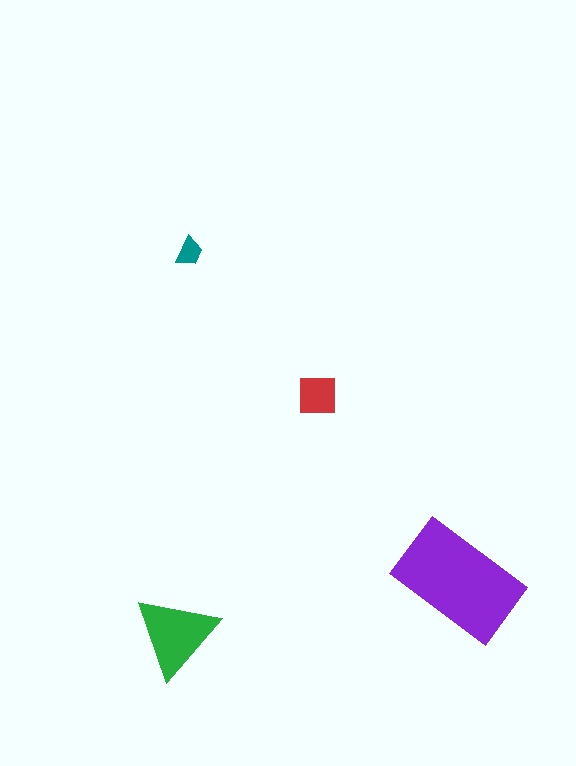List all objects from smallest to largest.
The teal trapezoid, the red square, the green triangle, the purple rectangle.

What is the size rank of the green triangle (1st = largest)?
2nd.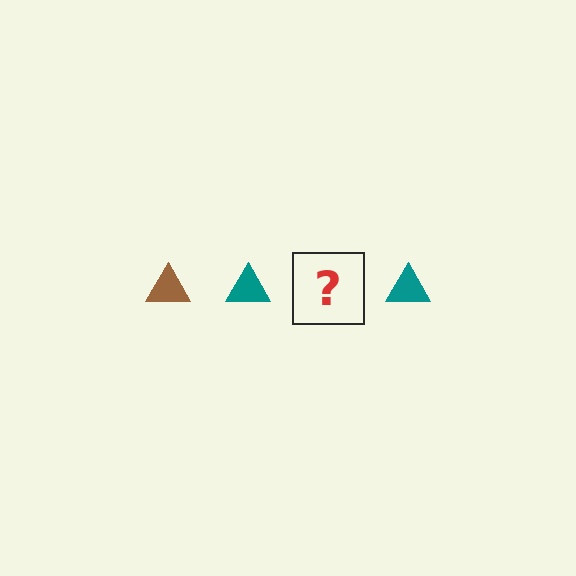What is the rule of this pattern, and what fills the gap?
The rule is that the pattern cycles through brown, teal triangles. The gap should be filled with a brown triangle.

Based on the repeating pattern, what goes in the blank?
The blank should be a brown triangle.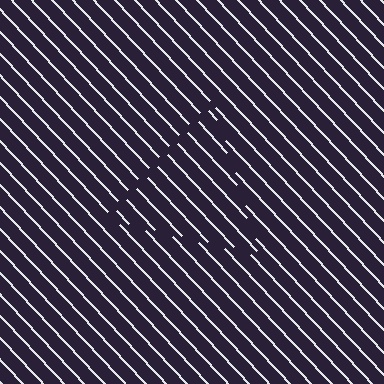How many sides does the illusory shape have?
3 sides — the line-ends trace a triangle.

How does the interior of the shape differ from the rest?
The interior of the shape contains the same grating, shifted by half a period — the contour is defined by the phase discontinuity where line-ends from the inner and outer gratings abut.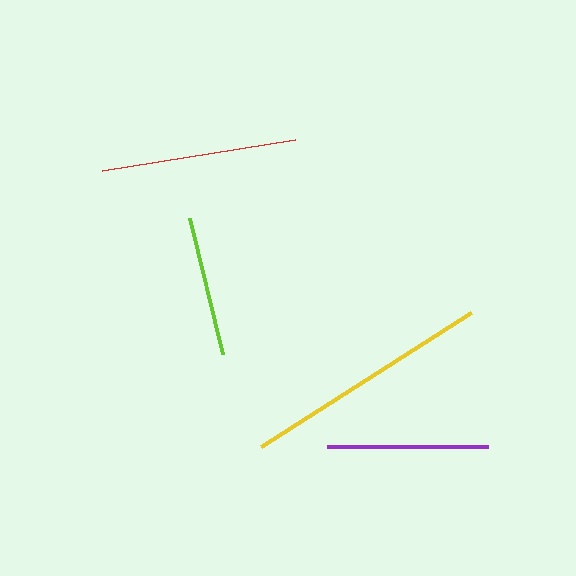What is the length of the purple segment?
The purple segment is approximately 160 pixels long.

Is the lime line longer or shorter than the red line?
The red line is longer than the lime line.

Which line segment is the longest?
The yellow line is the longest at approximately 249 pixels.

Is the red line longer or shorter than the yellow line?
The yellow line is longer than the red line.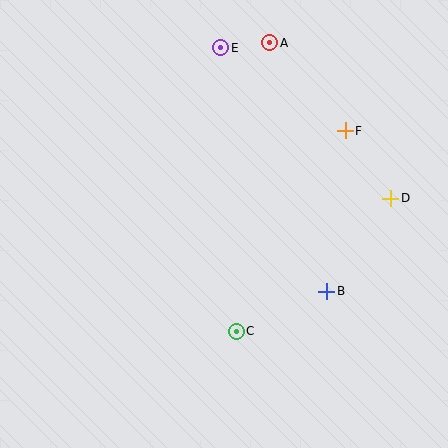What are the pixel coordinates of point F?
Point F is at (345, 131).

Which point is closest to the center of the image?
Point C at (236, 331) is closest to the center.